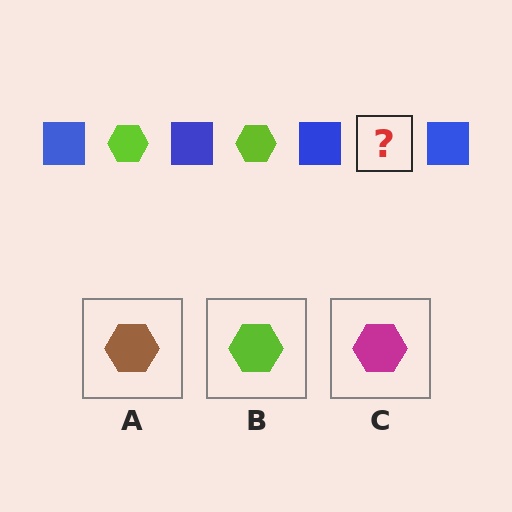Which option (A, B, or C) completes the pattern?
B.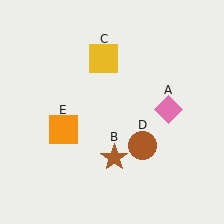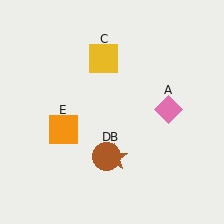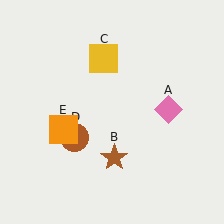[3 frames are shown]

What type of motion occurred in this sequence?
The brown circle (object D) rotated clockwise around the center of the scene.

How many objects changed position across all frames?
1 object changed position: brown circle (object D).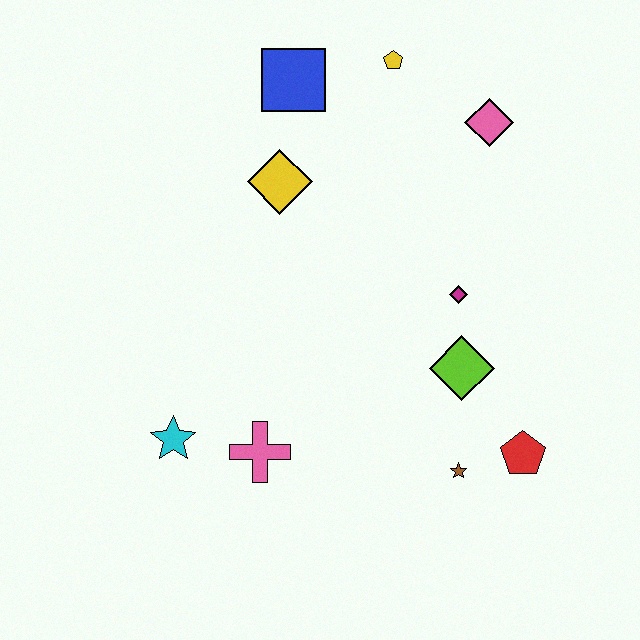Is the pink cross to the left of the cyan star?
No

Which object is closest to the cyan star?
The pink cross is closest to the cyan star.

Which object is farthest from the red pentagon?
The blue square is farthest from the red pentagon.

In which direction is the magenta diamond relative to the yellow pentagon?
The magenta diamond is below the yellow pentagon.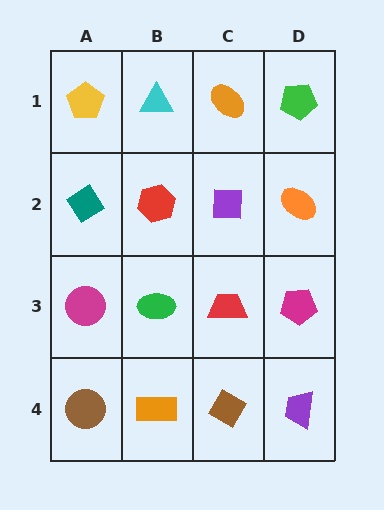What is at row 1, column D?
A green pentagon.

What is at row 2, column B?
A red hexagon.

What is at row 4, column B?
An orange rectangle.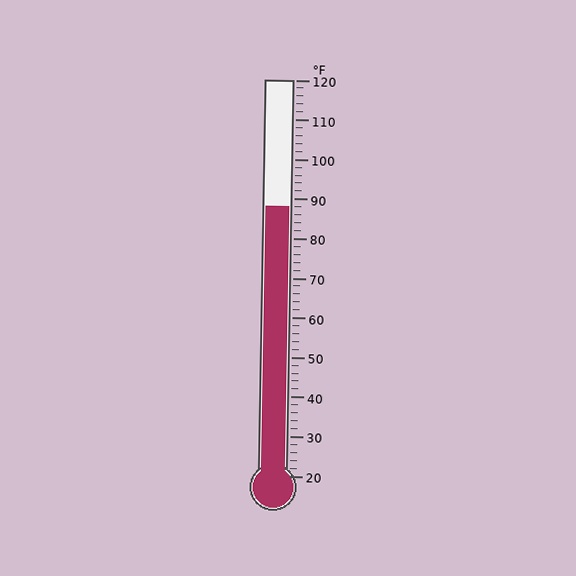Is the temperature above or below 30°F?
The temperature is above 30°F.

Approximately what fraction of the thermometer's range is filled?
The thermometer is filled to approximately 70% of its range.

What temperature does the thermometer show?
The thermometer shows approximately 88°F.